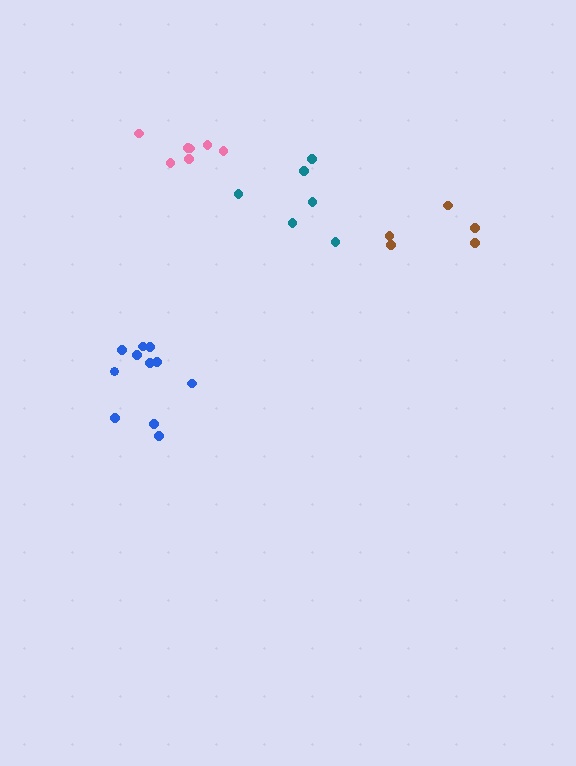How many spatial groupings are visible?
There are 4 spatial groupings.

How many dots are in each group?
Group 1: 5 dots, Group 2: 7 dots, Group 3: 11 dots, Group 4: 6 dots (29 total).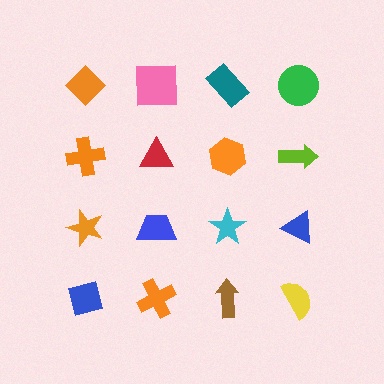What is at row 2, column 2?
A red triangle.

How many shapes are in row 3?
4 shapes.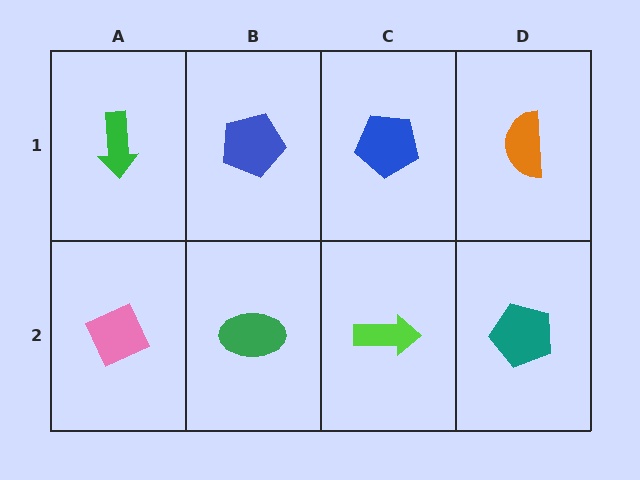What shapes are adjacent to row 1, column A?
A pink diamond (row 2, column A), a blue pentagon (row 1, column B).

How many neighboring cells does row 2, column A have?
2.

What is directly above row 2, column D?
An orange semicircle.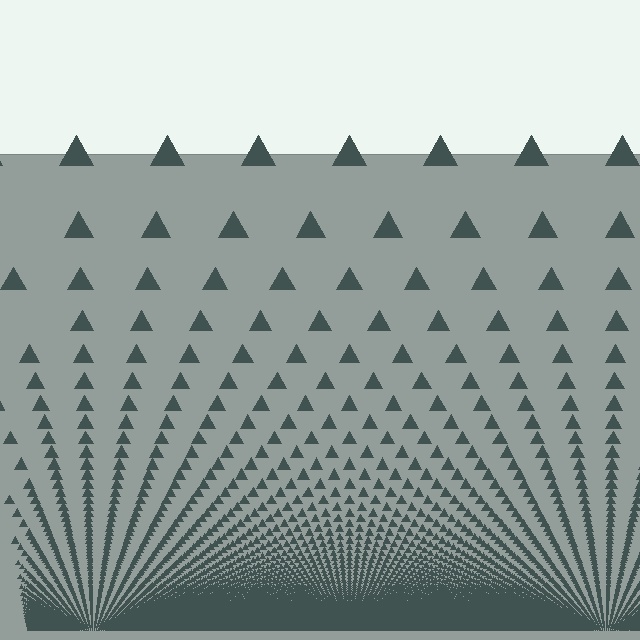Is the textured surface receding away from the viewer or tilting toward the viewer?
The surface appears to tilt toward the viewer. Texture elements get larger and sparser toward the top.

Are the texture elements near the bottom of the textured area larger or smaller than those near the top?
Smaller. The gradient is inverted — elements near the bottom are smaller and denser.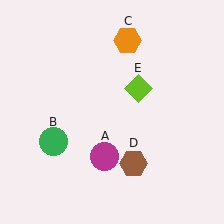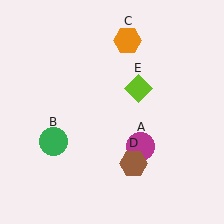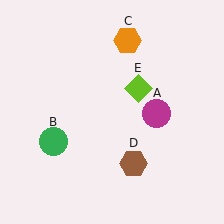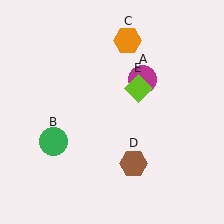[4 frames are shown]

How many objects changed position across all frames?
1 object changed position: magenta circle (object A).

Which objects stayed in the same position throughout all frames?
Green circle (object B) and orange hexagon (object C) and brown hexagon (object D) and lime diamond (object E) remained stationary.